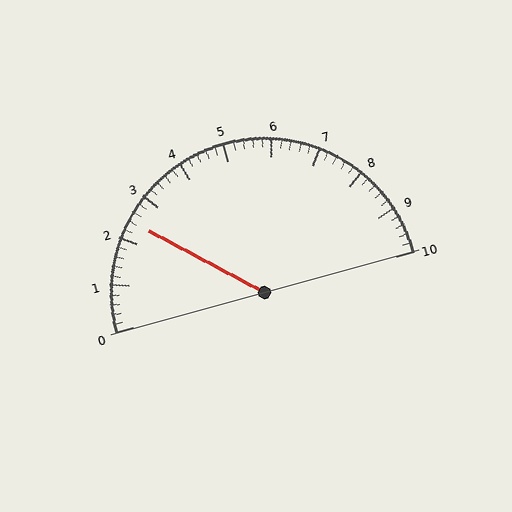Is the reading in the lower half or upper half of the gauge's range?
The reading is in the lower half of the range (0 to 10).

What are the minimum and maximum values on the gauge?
The gauge ranges from 0 to 10.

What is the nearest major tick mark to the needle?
The nearest major tick mark is 2.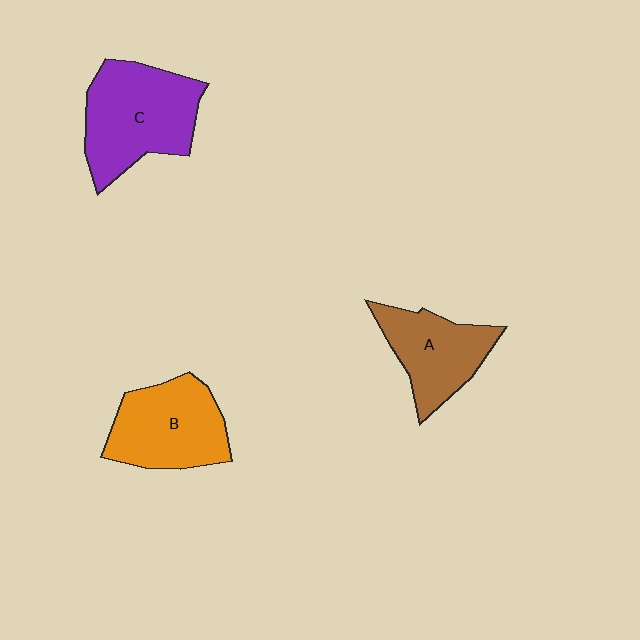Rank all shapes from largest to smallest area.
From largest to smallest: C (purple), B (orange), A (brown).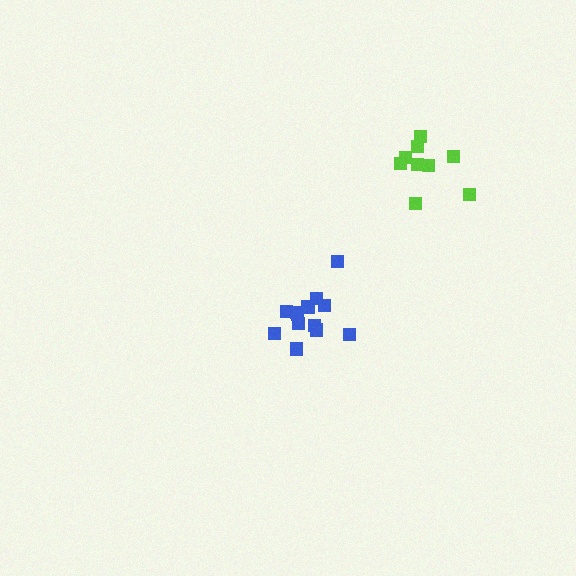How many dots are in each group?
Group 1: 13 dots, Group 2: 9 dots (22 total).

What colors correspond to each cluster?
The clusters are colored: blue, lime.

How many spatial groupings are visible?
There are 2 spatial groupings.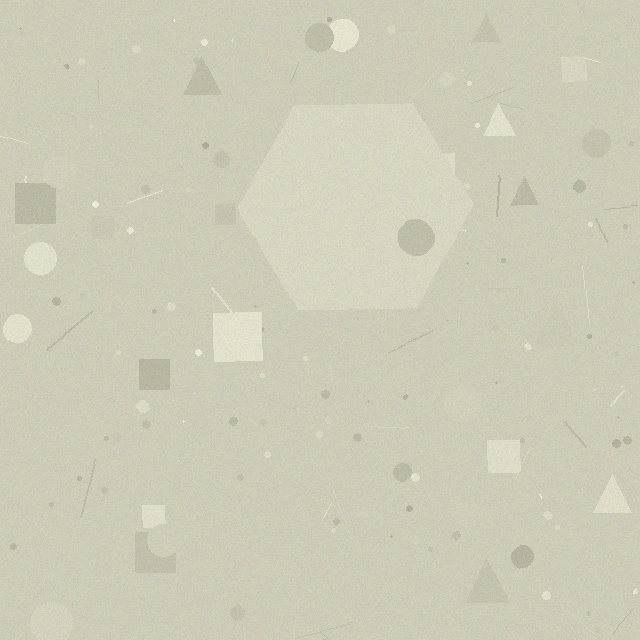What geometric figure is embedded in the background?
A hexagon is embedded in the background.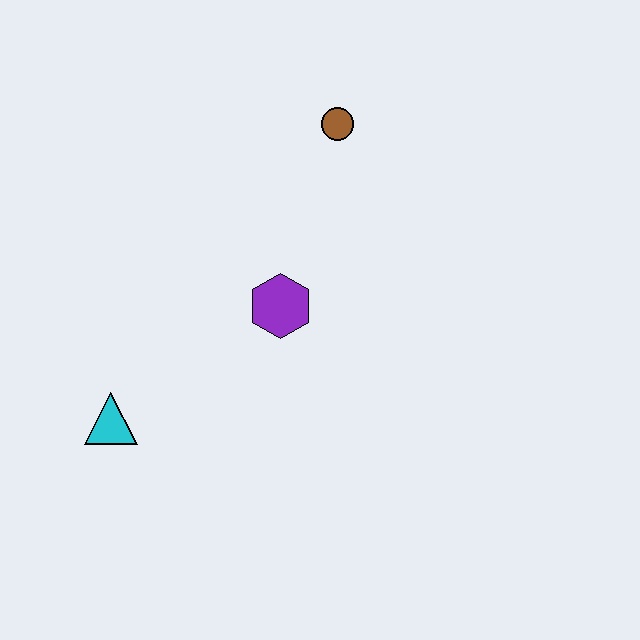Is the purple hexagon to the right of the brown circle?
No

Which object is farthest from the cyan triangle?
The brown circle is farthest from the cyan triangle.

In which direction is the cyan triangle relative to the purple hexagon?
The cyan triangle is to the left of the purple hexagon.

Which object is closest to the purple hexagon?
The brown circle is closest to the purple hexagon.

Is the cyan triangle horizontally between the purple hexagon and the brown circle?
No